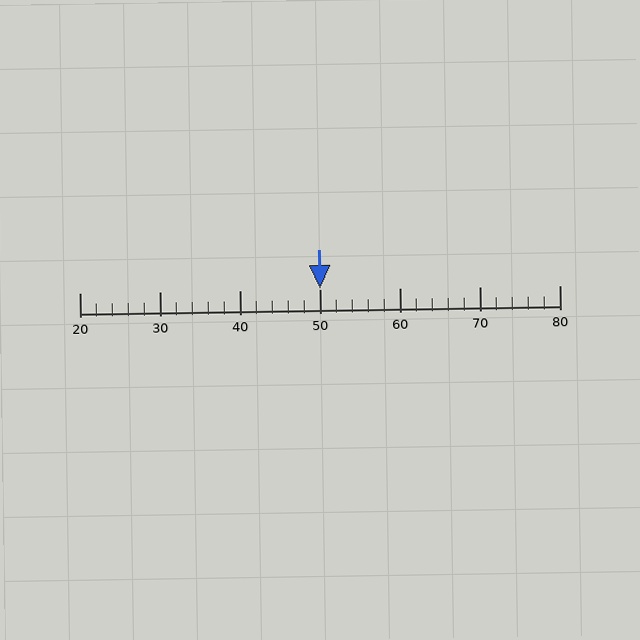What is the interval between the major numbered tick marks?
The major tick marks are spaced 10 units apart.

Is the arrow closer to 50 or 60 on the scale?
The arrow is closer to 50.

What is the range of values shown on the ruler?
The ruler shows values from 20 to 80.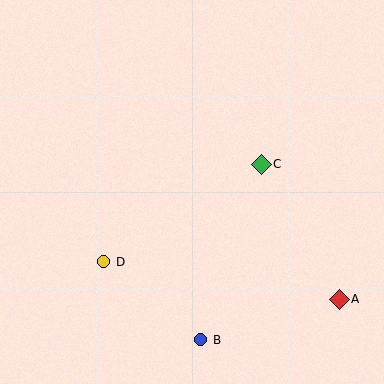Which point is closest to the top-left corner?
Point D is closest to the top-left corner.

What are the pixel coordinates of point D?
Point D is at (104, 262).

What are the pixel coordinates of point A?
Point A is at (339, 299).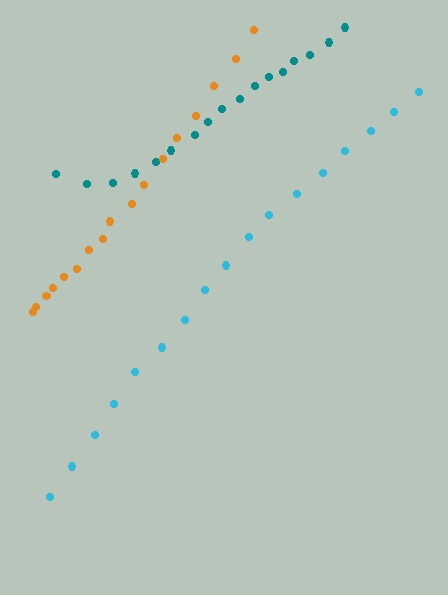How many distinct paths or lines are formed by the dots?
There are 3 distinct paths.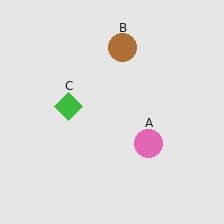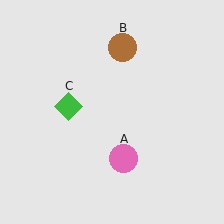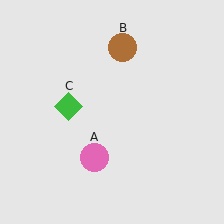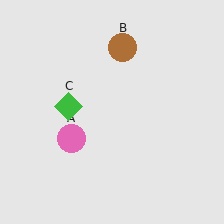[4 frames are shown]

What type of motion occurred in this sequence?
The pink circle (object A) rotated clockwise around the center of the scene.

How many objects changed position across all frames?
1 object changed position: pink circle (object A).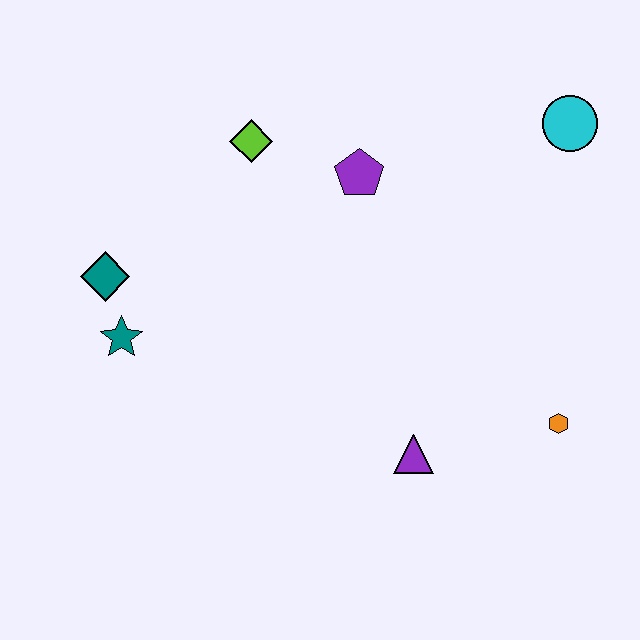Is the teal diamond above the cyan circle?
No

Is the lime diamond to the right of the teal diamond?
Yes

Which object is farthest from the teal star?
The cyan circle is farthest from the teal star.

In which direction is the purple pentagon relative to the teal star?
The purple pentagon is to the right of the teal star.